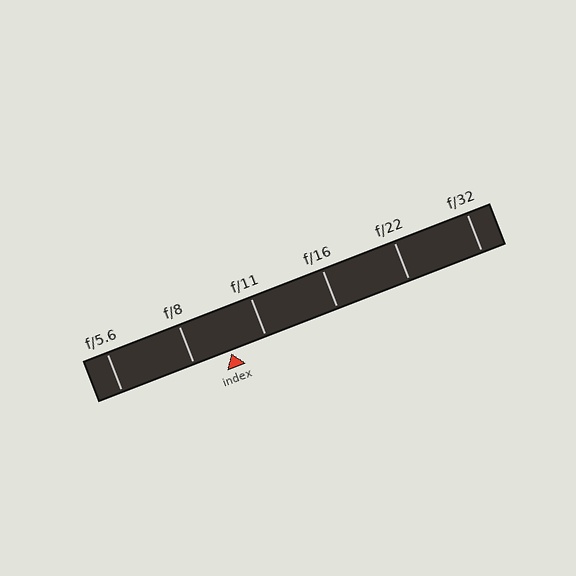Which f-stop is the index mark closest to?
The index mark is closest to f/11.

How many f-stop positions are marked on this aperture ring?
There are 6 f-stop positions marked.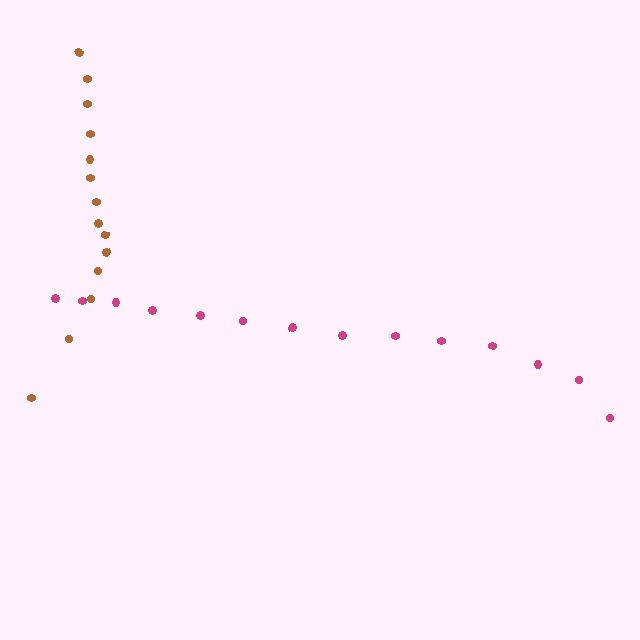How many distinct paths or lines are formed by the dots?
There are 2 distinct paths.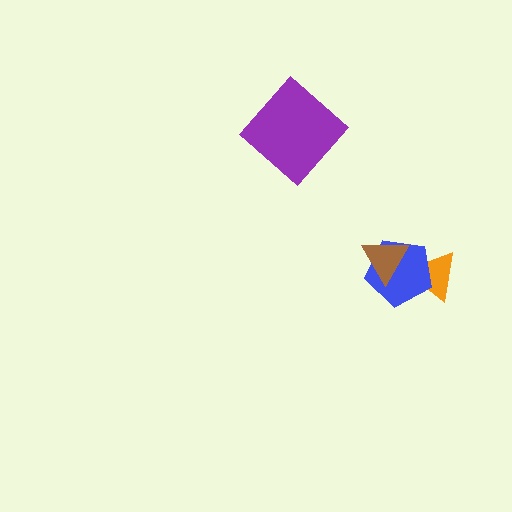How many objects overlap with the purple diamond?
0 objects overlap with the purple diamond.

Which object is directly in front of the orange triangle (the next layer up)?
The blue pentagon is directly in front of the orange triangle.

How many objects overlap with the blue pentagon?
2 objects overlap with the blue pentagon.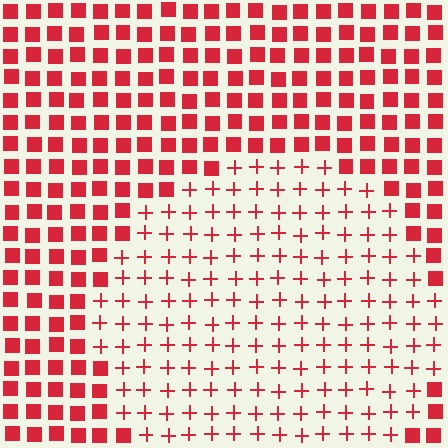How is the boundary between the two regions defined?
The boundary is defined by a change in element shape: plus signs inside vs. squares outside. All elements share the same color and spacing.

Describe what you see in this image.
The image is filled with small red elements arranged in a uniform grid. A circle-shaped region contains plus signs, while the surrounding area contains squares. The boundary is defined purely by the change in element shape.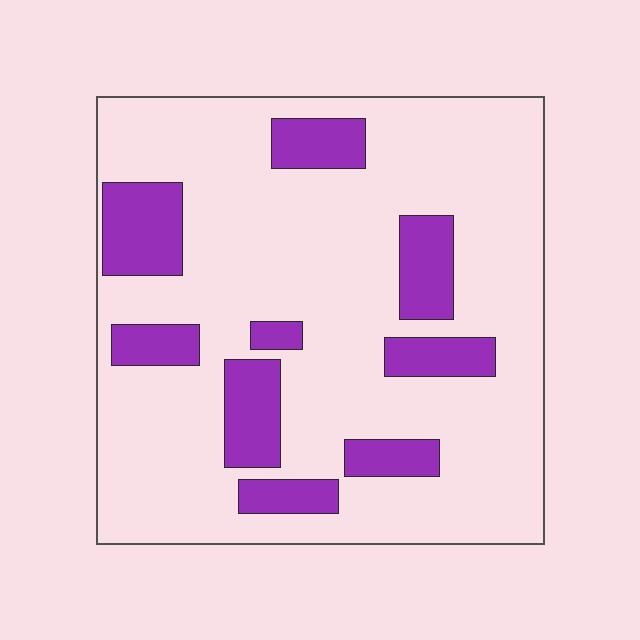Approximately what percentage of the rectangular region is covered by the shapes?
Approximately 20%.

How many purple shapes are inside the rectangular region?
9.